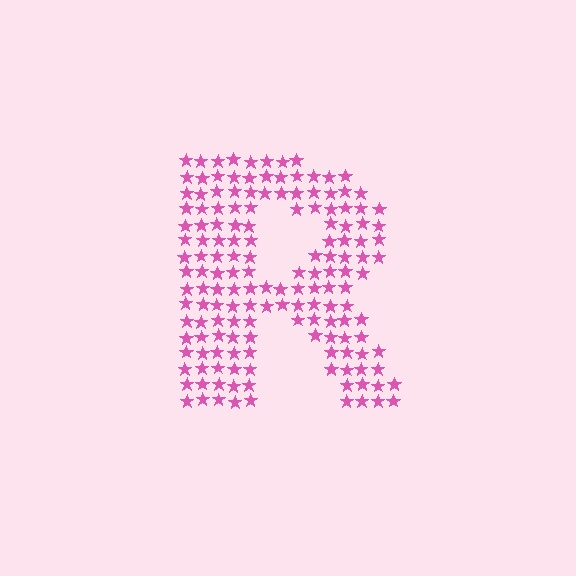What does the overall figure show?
The overall figure shows the letter R.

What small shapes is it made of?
It is made of small stars.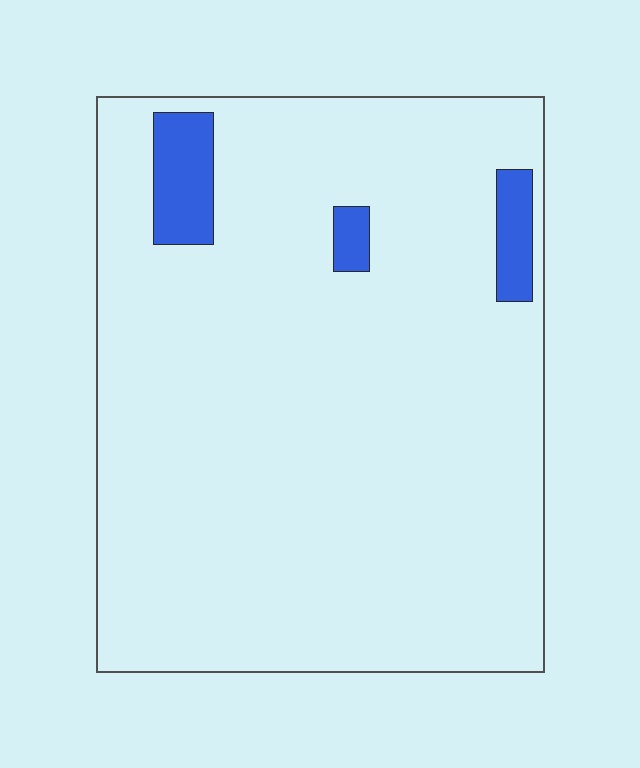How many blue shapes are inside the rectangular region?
3.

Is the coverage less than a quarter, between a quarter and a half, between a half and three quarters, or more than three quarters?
Less than a quarter.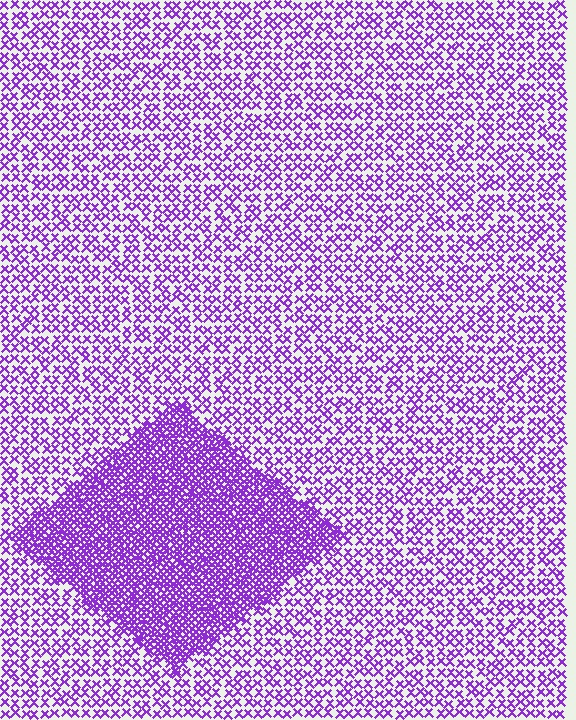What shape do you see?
I see a diamond.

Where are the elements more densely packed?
The elements are more densely packed inside the diamond boundary.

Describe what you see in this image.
The image contains small purple elements arranged at two different densities. A diamond-shaped region is visible where the elements are more densely packed than the surrounding area.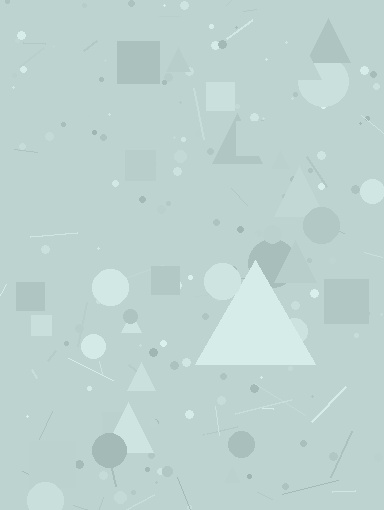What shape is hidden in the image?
A triangle is hidden in the image.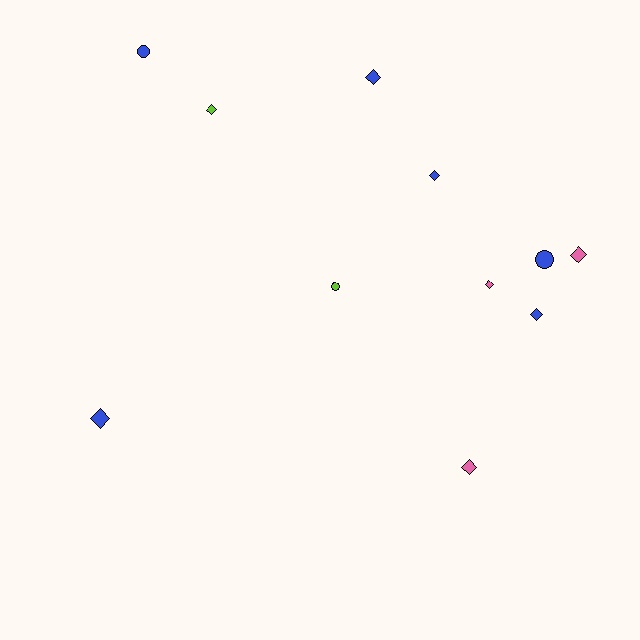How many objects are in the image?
There are 11 objects.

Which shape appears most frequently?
Diamond, with 8 objects.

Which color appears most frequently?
Blue, with 6 objects.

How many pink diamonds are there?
There are 3 pink diamonds.